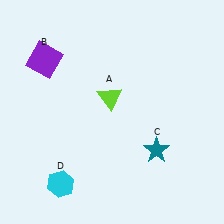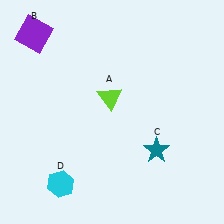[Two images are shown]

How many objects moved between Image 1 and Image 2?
1 object moved between the two images.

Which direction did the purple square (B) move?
The purple square (B) moved up.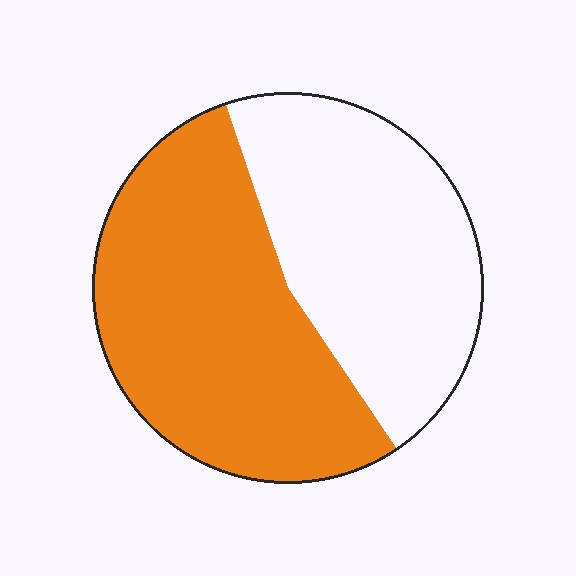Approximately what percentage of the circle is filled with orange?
Approximately 55%.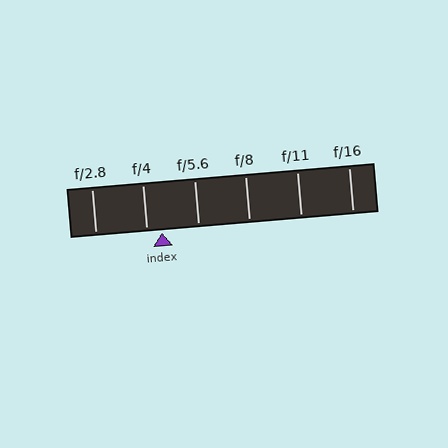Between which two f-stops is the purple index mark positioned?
The index mark is between f/4 and f/5.6.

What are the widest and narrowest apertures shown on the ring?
The widest aperture shown is f/2.8 and the narrowest is f/16.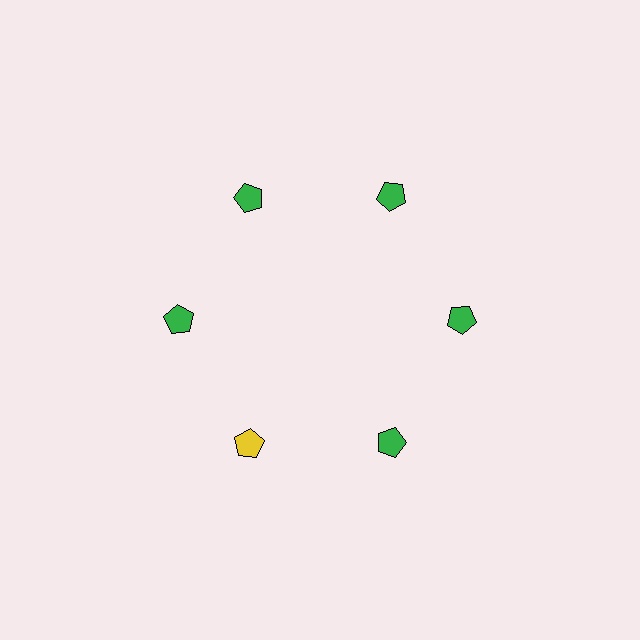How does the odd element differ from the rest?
It has a different color: yellow instead of green.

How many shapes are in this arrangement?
There are 6 shapes arranged in a ring pattern.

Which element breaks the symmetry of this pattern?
The yellow pentagon at roughly the 7 o'clock position breaks the symmetry. All other shapes are green pentagons.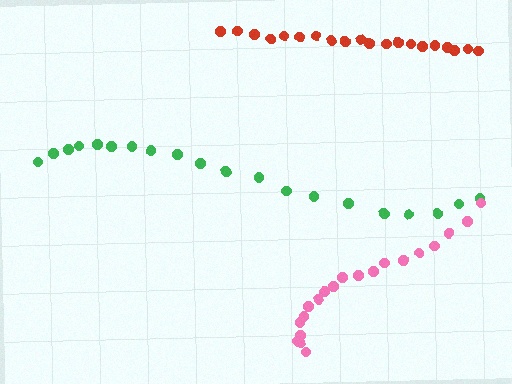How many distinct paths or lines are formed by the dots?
There are 3 distinct paths.